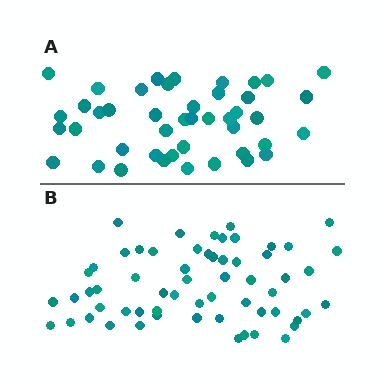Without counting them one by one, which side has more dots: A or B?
Region B (the bottom region) has more dots.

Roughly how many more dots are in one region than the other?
Region B has approximately 15 more dots than region A.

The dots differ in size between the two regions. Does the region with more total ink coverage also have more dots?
No. Region A has more total ink coverage because its dots are larger, but region B actually contains more individual dots. Total area can be misleading — the number of items is what matters here.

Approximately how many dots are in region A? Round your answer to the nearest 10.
About 40 dots. (The exact count is 44, which rounds to 40.)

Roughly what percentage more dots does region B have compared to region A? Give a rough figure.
About 35% more.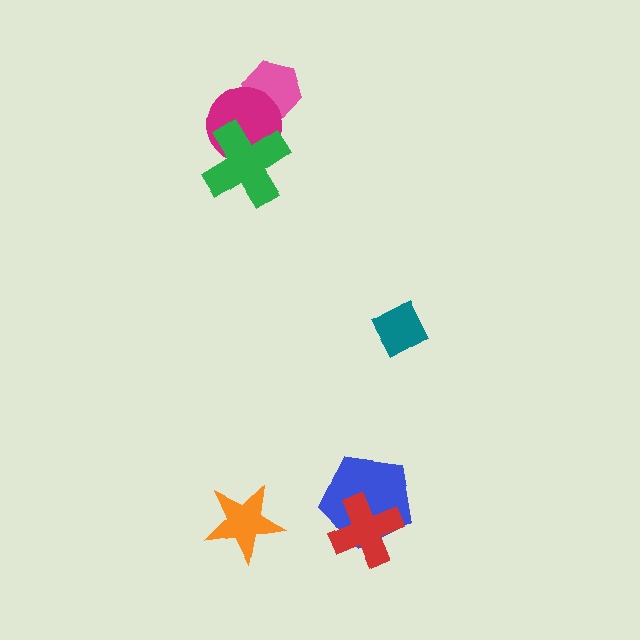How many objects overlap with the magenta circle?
2 objects overlap with the magenta circle.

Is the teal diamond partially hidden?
No, no other shape covers it.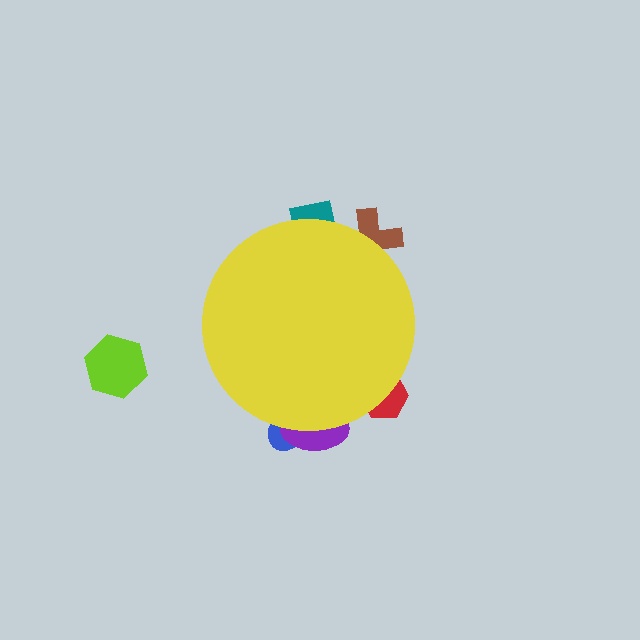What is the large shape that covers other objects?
A yellow circle.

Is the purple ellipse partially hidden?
Yes, the purple ellipse is partially hidden behind the yellow circle.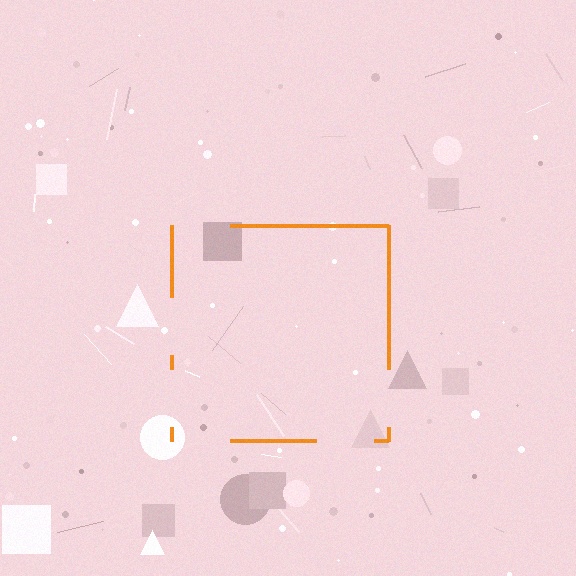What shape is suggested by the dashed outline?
The dashed outline suggests a square.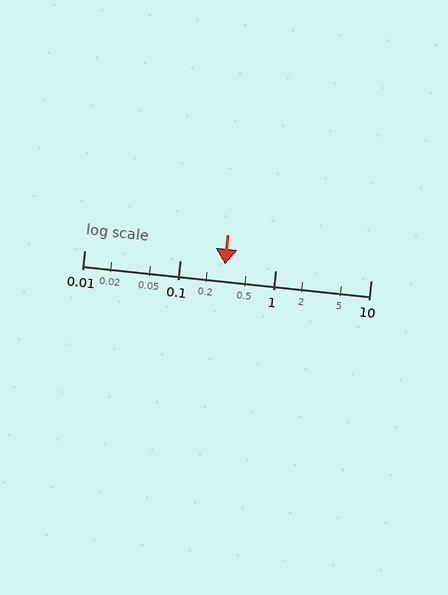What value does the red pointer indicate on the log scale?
The pointer indicates approximately 0.3.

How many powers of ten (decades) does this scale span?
The scale spans 3 decades, from 0.01 to 10.